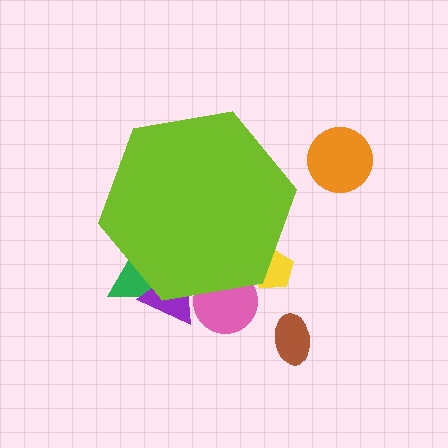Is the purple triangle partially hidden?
Yes, the purple triangle is partially hidden behind the lime hexagon.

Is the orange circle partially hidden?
No, the orange circle is fully visible.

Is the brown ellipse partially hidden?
No, the brown ellipse is fully visible.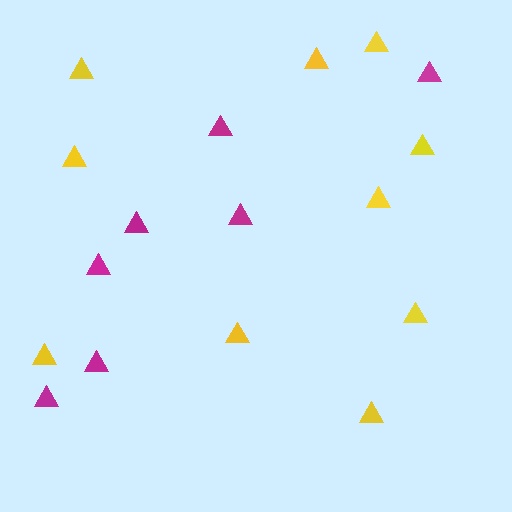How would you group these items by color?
There are 2 groups: one group of yellow triangles (10) and one group of magenta triangles (7).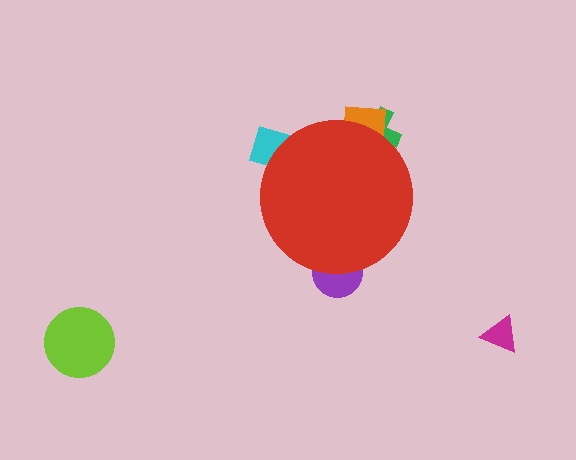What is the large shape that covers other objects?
A red circle.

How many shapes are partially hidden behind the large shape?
4 shapes are partially hidden.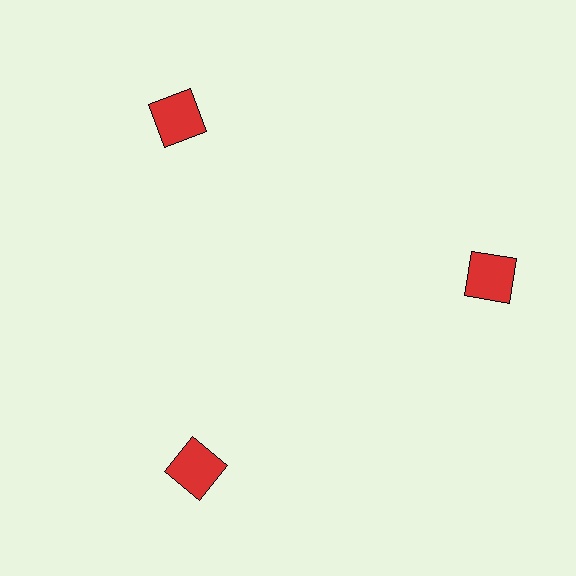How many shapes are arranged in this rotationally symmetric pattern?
There are 3 shapes, arranged in 3 groups of 1.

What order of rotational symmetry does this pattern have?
This pattern has 3-fold rotational symmetry.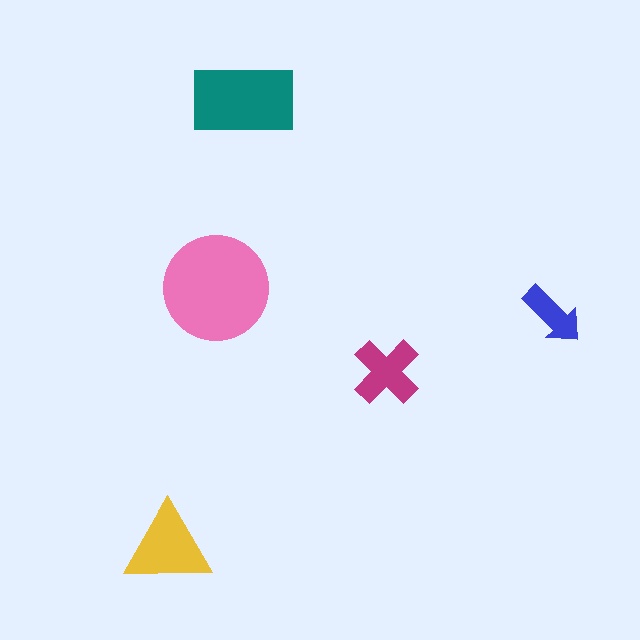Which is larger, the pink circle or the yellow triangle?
The pink circle.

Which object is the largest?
The pink circle.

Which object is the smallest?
The blue arrow.